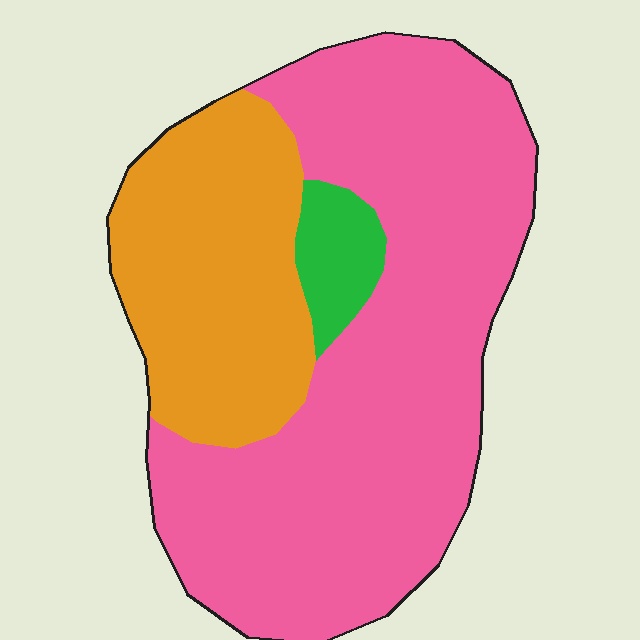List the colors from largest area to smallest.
From largest to smallest: pink, orange, green.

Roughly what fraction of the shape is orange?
Orange takes up between a sixth and a third of the shape.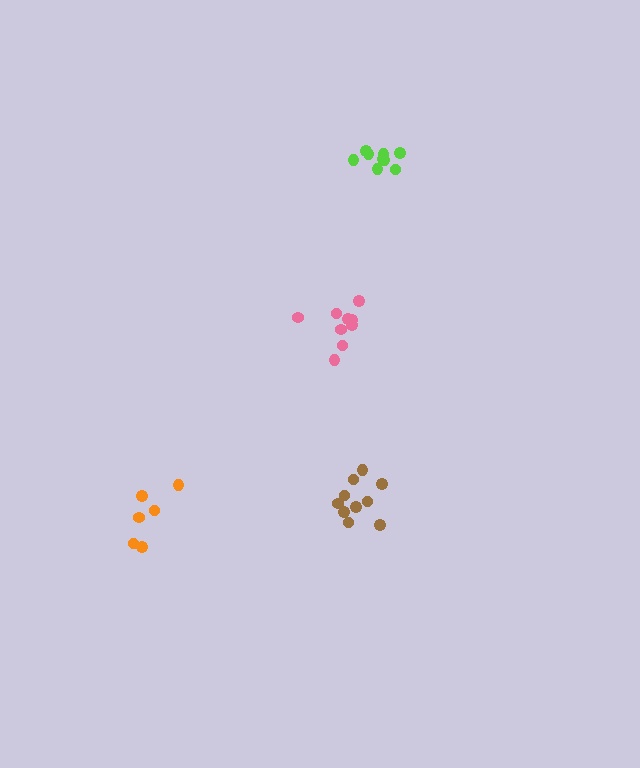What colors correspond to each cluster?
The clusters are colored: lime, brown, orange, pink.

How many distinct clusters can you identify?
There are 4 distinct clusters.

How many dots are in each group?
Group 1: 10 dots, Group 2: 10 dots, Group 3: 6 dots, Group 4: 10 dots (36 total).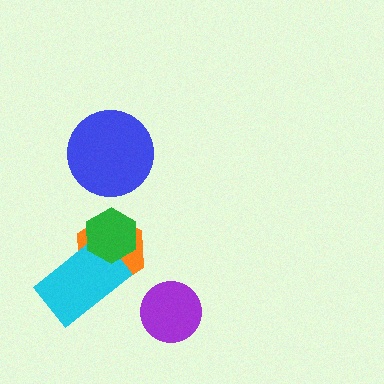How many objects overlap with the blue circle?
0 objects overlap with the blue circle.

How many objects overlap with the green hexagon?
2 objects overlap with the green hexagon.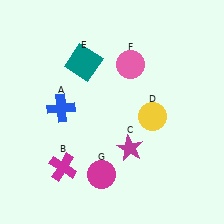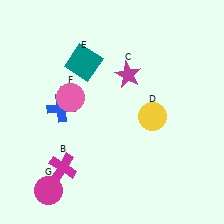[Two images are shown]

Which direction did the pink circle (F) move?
The pink circle (F) moved left.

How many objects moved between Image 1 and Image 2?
3 objects moved between the two images.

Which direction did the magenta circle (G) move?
The magenta circle (G) moved left.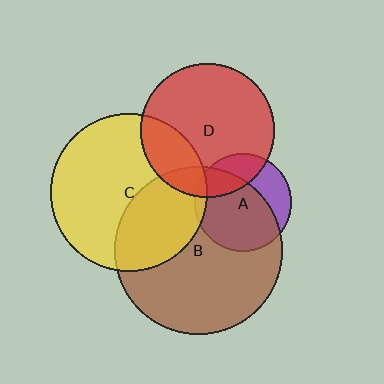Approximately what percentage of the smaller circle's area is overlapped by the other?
Approximately 25%.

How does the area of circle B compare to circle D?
Approximately 1.6 times.